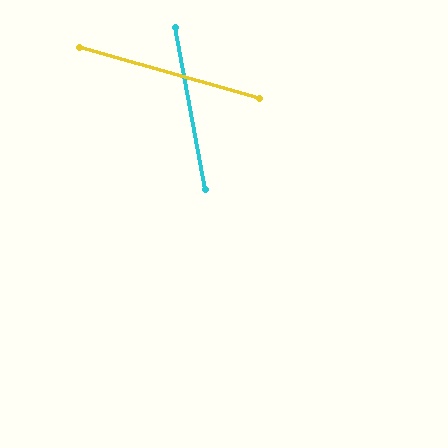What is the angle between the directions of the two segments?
Approximately 63 degrees.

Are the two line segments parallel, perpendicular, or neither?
Neither parallel nor perpendicular — they differ by about 63°.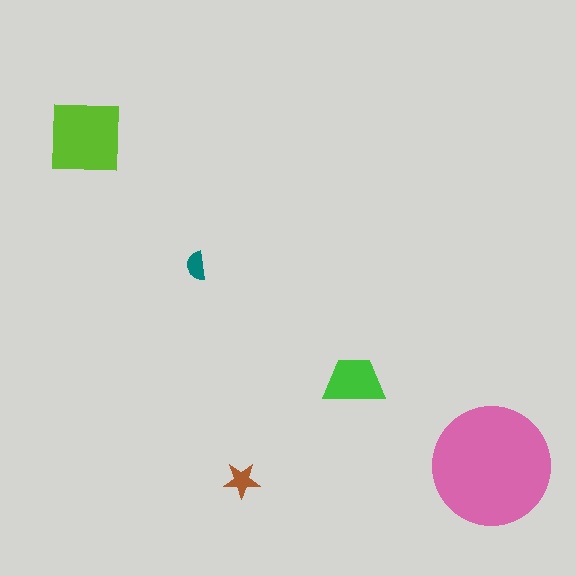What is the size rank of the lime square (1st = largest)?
2nd.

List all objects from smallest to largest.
The teal semicircle, the brown star, the green trapezoid, the lime square, the pink circle.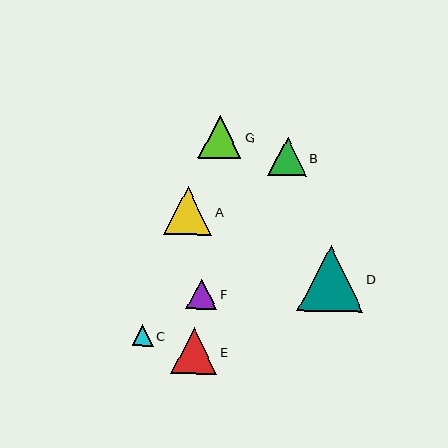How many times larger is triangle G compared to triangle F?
Triangle G is approximately 1.4 times the size of triangle F.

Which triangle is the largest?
Triangle D is the largest with a size of approximately 66 pixels.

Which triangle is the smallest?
Triangle C is the smallest with a size of approximately 21 pixels.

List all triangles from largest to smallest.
From largest to smallest: D, A, E, G, B, F, C.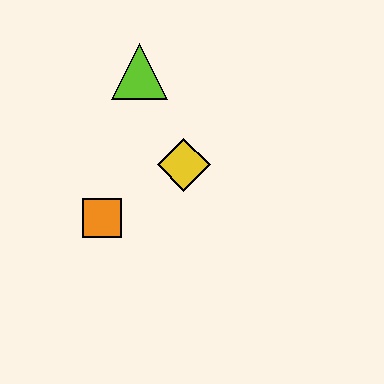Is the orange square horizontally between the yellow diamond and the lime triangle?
No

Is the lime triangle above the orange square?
Yes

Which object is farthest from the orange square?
The lime triangle is farthest from the orange square.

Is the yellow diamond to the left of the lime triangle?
No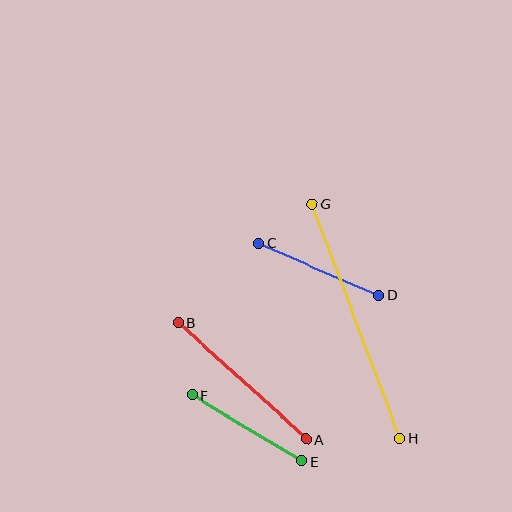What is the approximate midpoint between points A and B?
The midpoint is at approximately (242, 381) pixels.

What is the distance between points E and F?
The distance is approximately 128 pixels.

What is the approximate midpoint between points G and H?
The midpoint is at approximately (356, 321) pixels.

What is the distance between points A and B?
The distance is approximately 173 pixels.